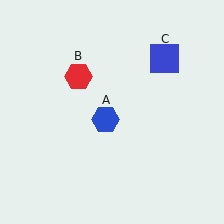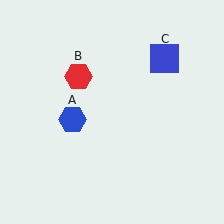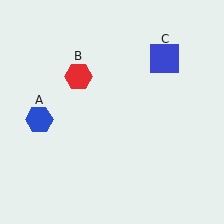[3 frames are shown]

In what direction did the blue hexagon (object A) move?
The blue hexagon (object A) moved left.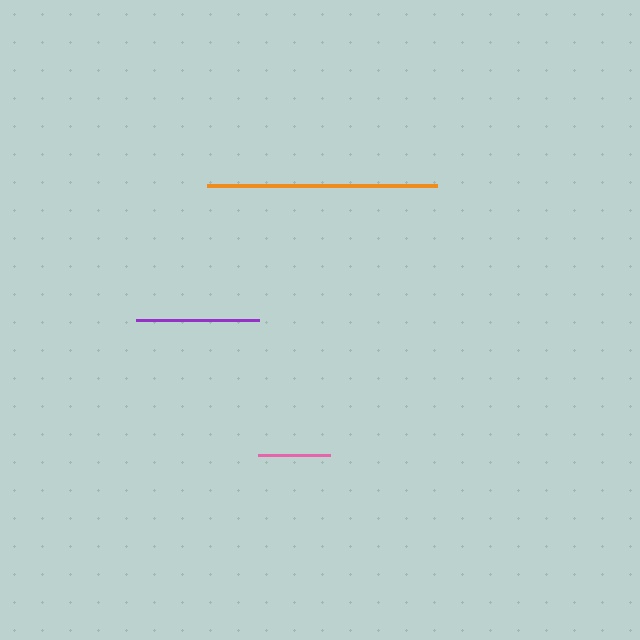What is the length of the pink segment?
The pink segment is approximately 72 pixels long.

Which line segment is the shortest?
The pink line is the shortest at approximately 72 pixels.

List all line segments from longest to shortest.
From longest to shortest: orange, purple, pink.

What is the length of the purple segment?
The purple segment is approximately 122 pixels long.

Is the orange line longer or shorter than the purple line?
The orange line is longer than the purple line.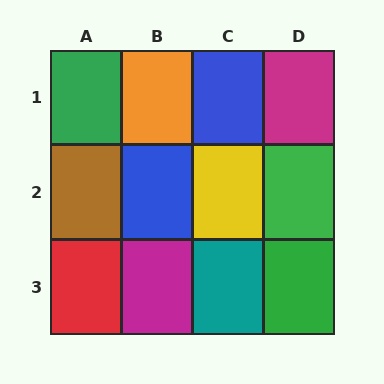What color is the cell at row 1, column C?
Blue.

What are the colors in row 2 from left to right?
Brown, blue, yellow, green.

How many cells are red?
1 cell is red.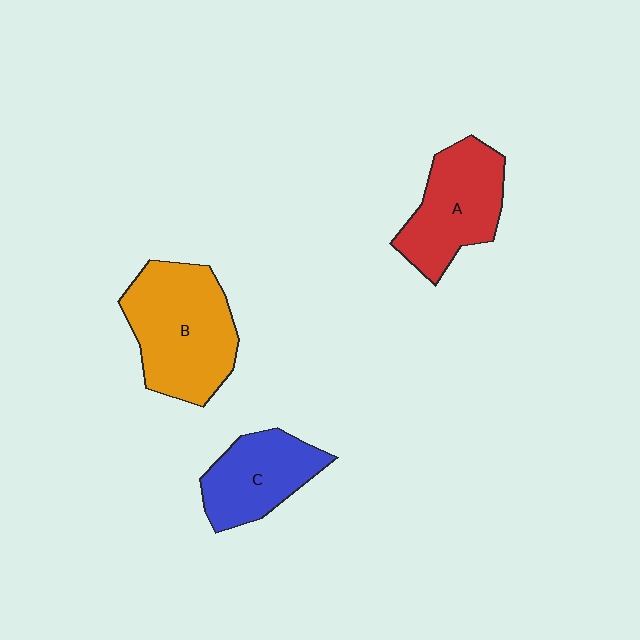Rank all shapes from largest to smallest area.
From largest to smallest: B (orange), A (red), C (blue).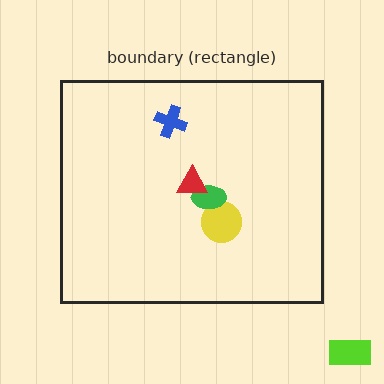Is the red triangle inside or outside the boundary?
Inside.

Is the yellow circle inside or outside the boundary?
Inside.